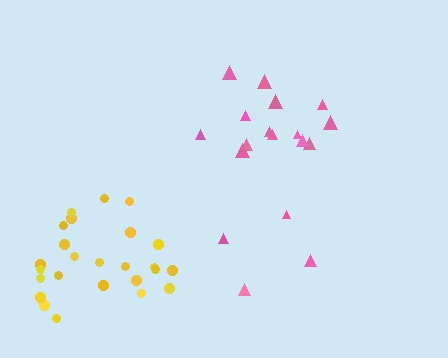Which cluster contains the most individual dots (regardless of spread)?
Yellow (25).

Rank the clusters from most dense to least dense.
yellow, pink.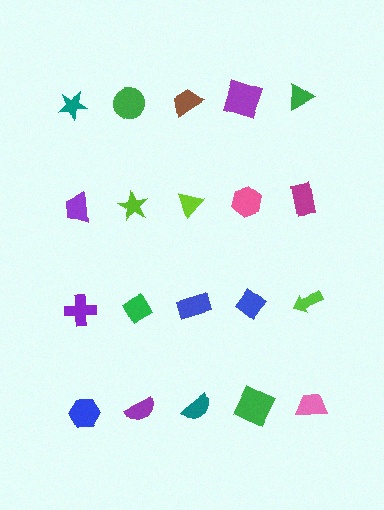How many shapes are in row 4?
5 shapes.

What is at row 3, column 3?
A blue rectangle.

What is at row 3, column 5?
A lime arrow.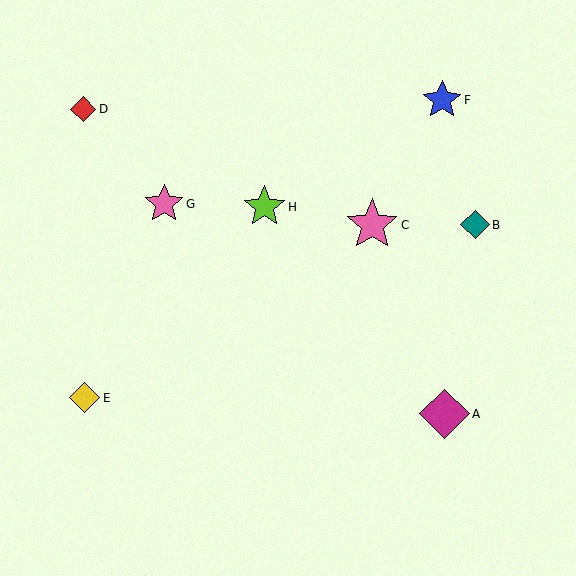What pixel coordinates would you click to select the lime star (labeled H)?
Click at (264, 207) to select the lime star H.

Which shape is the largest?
The pink star (labeled C) is the largest.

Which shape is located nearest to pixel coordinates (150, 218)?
The pink star (labeled G) at (164, 204) is nearest to that location.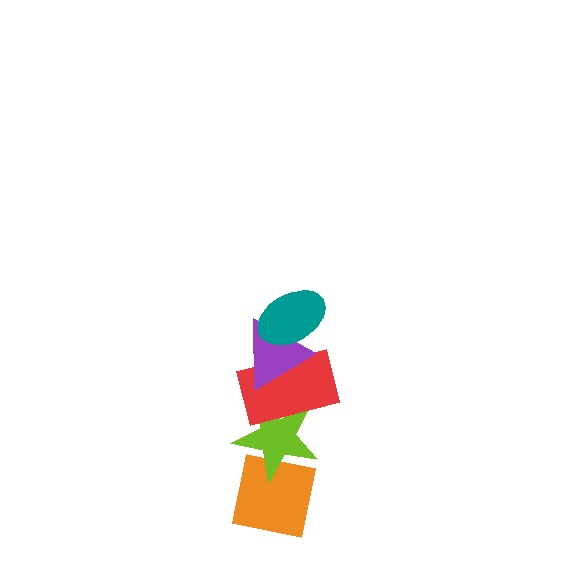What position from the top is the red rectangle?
The red rectangle is 3rd from the top.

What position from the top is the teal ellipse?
The teal ellipse is 1st from the top.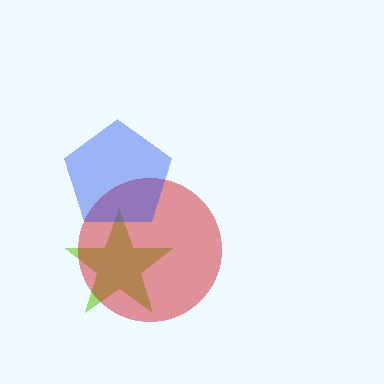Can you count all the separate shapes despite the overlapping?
Yes, there are 3 separate shapes.